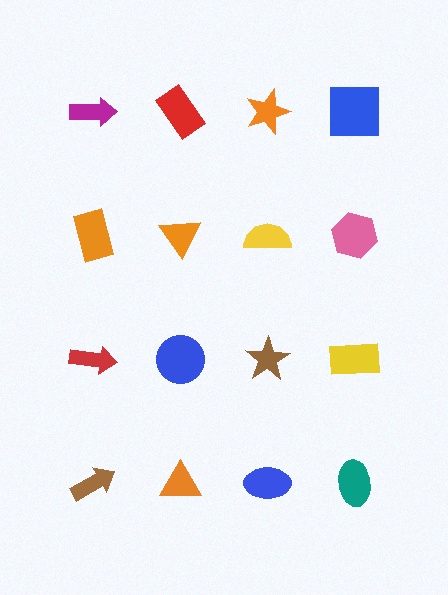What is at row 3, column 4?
A yellow rectangle.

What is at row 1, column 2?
A red rectangle.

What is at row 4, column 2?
An orange triangle.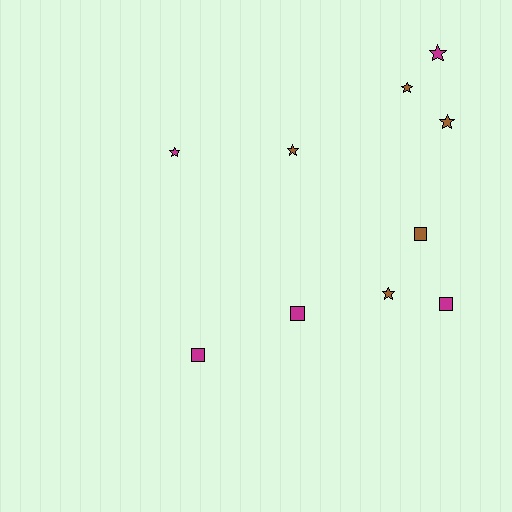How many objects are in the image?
There are 10 objects.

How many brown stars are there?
There are 4 brown stars.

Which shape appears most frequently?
Star, with 6 objects.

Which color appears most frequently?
Magenta, with 5 objects.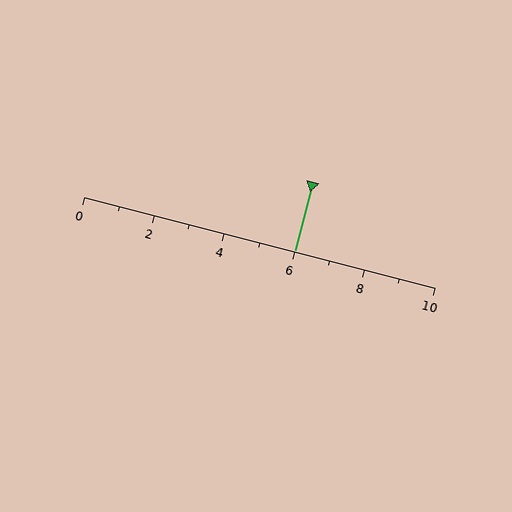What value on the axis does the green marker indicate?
The marker indicates approximately 6.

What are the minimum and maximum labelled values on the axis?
The axis runs from 0 to 10.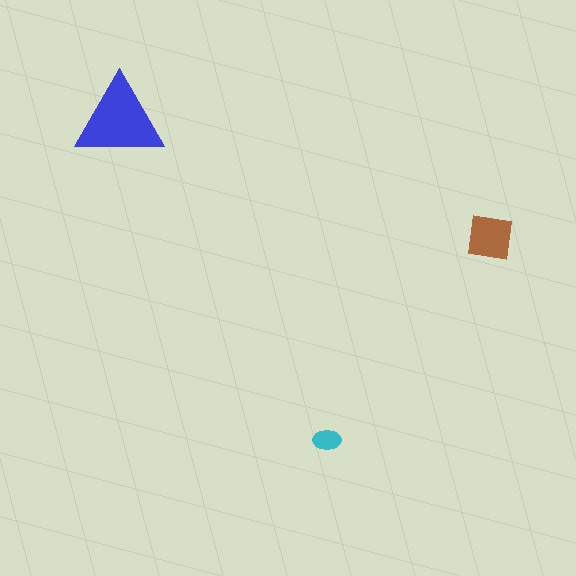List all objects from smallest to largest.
The cyan ellipse, the brown square, the blue triangle.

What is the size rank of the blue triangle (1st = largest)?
1st.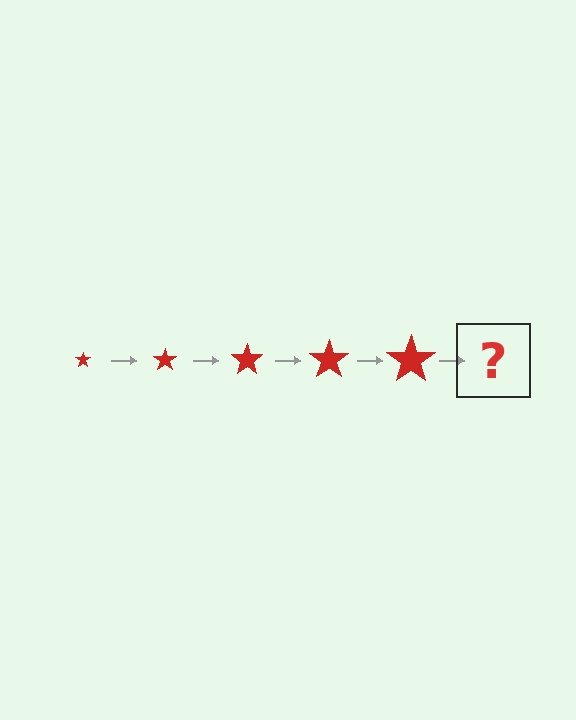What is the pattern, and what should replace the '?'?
The pattern is that the star gets progressively larger each step. The '?' should be a red star, larger than the previous one.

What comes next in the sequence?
The next element should be a red star, larger than the previous one.